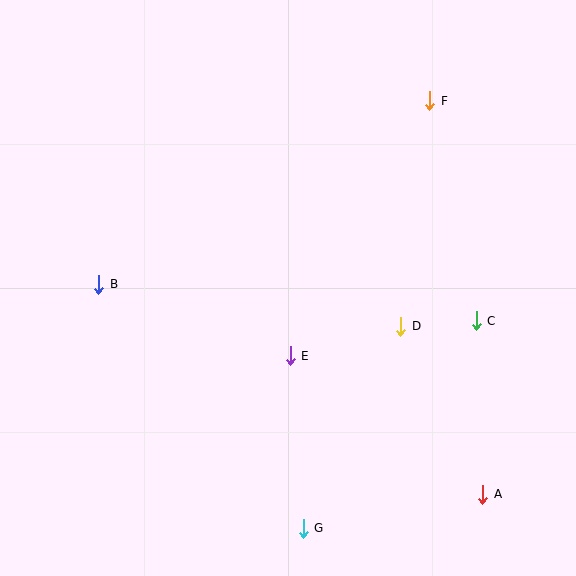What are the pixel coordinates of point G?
Point G is at (303, 528).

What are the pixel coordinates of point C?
Point C is at (476, 321).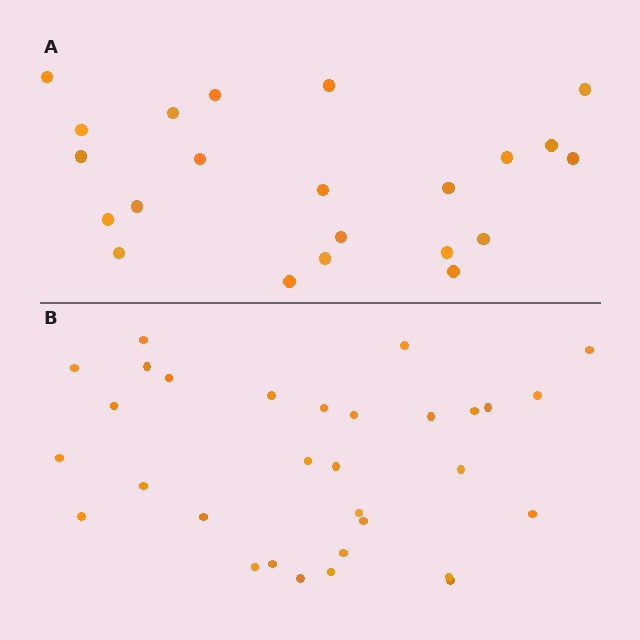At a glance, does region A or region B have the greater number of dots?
Region B (the bottom region) has more dots.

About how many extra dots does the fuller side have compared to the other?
Region B has roughly 8 or so more dots than region A.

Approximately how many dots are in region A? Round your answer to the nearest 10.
About 20 dots. (The exact count is 22, which rounds to 20.)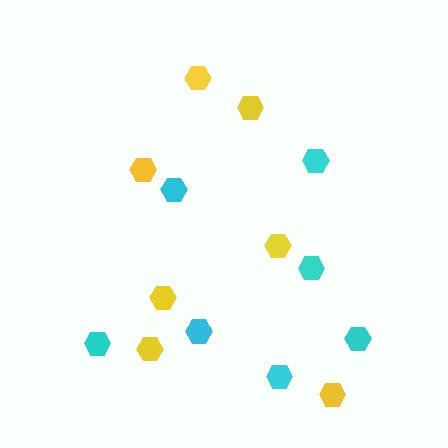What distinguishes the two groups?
There are 2 groups: one group of cyan hexagons (7) and one group of yellow hexagons (7).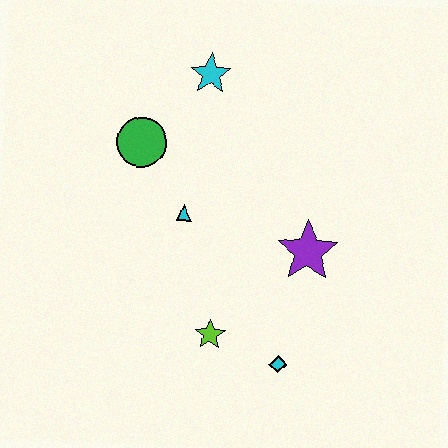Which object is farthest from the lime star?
The cyan star is farthest from the lime star.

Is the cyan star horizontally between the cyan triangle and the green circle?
No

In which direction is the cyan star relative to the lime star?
The cyan star is above the lime star.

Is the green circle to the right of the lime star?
No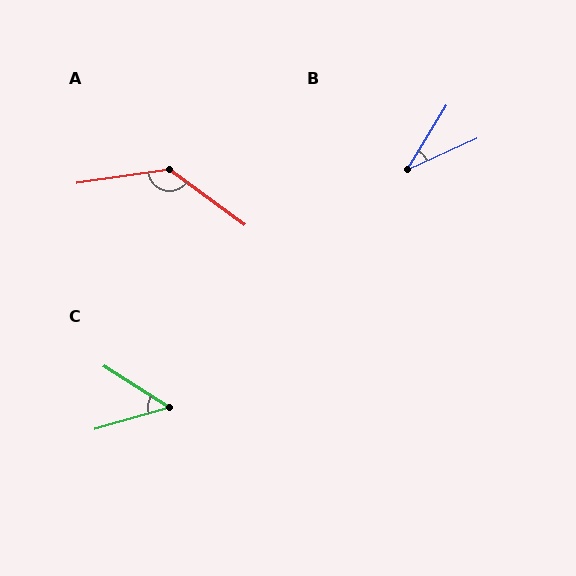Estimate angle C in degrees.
Approximately 49 degrees.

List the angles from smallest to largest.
B (34°), C (49°), A (136°).